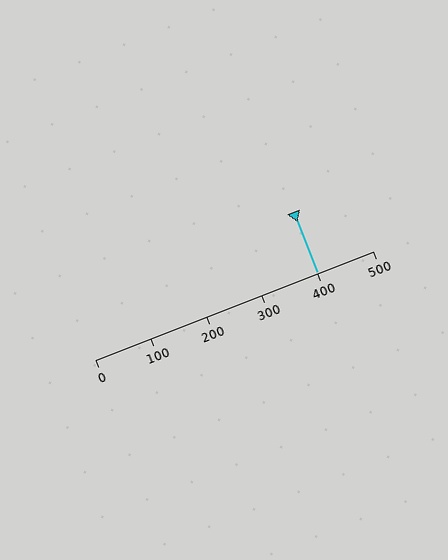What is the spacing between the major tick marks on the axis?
The major ticks are spaced 100 apart.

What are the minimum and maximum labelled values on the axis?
The axis runs from 0 to 500.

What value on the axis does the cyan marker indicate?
The marker indicates approximately 400.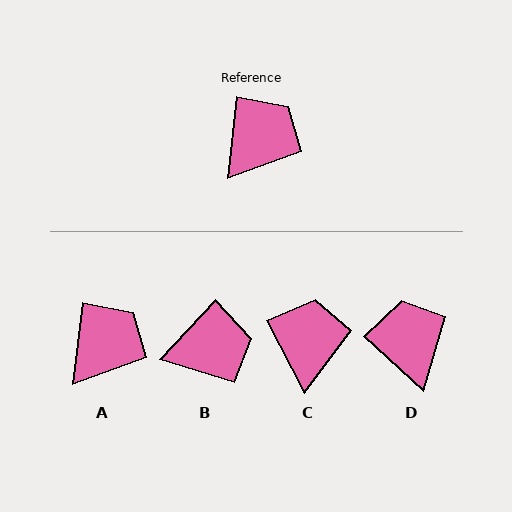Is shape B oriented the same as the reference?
No, it is off by about 36 degrees.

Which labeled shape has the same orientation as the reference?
A.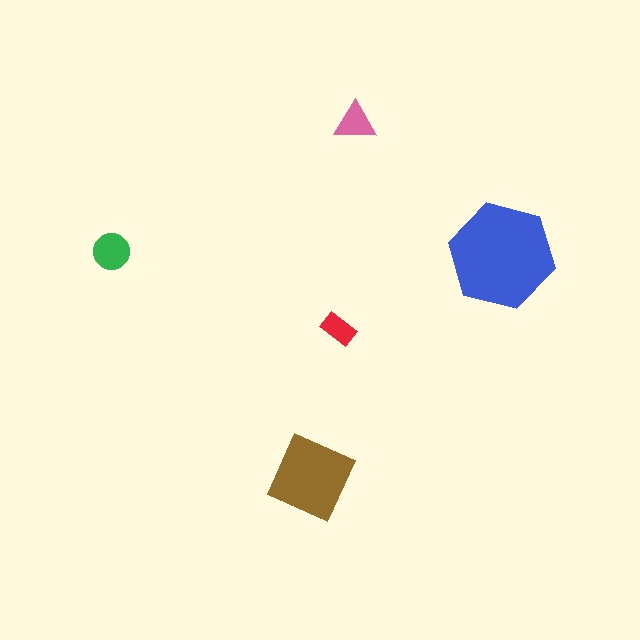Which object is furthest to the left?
The green circle is leftmost.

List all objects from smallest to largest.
The red rectangle, the pink triangle, the green circle, the brown square, the blue hexagon.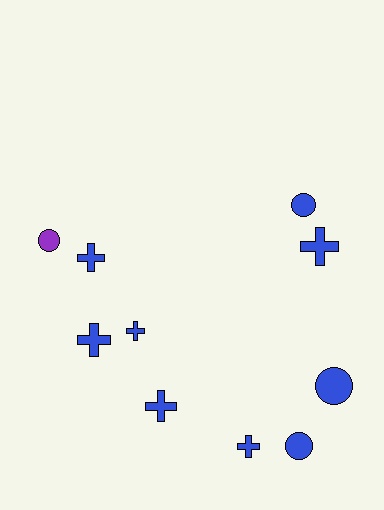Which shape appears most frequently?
Cross, with 6 objects.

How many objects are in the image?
There are 10 objects.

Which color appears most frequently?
Blue, with 9 objects.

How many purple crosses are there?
There are no purple crosses.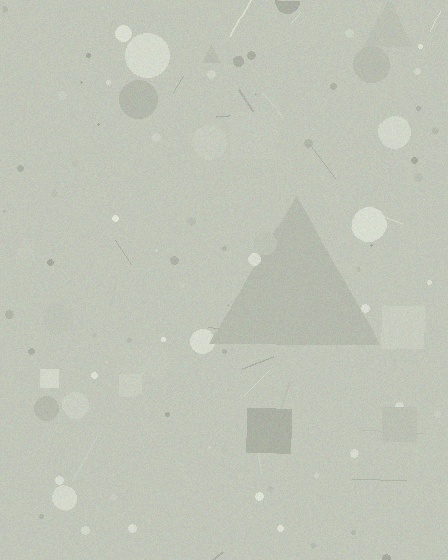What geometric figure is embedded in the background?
A triangle is embedded in the background.